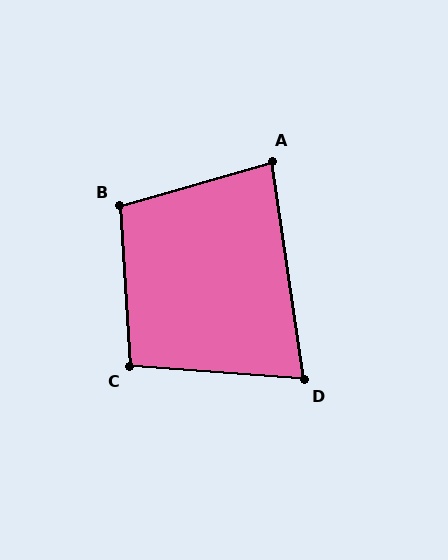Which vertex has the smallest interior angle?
D, at approximately 77 degrees.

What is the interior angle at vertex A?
Approximately 82 degrees (acute).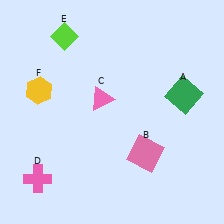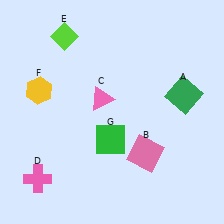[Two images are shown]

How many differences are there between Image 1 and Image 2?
There is 1 difference between the two images.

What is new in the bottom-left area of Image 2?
A green square (G) was added in the bottom-left area of Image 2.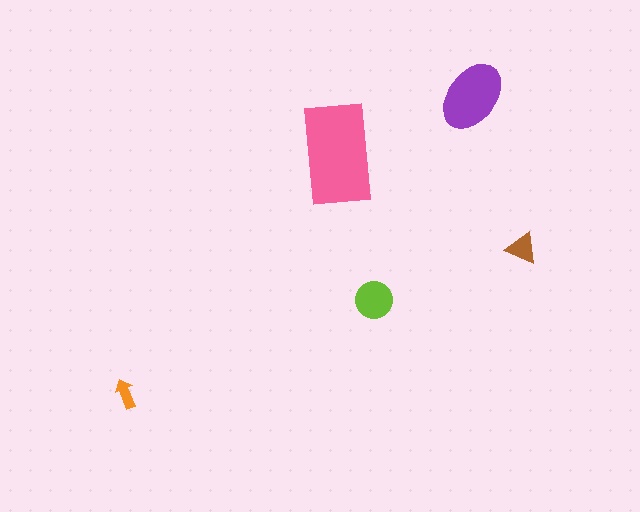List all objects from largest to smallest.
The pink rectangle, the purple ellipse, the lime circle, the brown triangle, the orange arrow.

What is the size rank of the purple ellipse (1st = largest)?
2nd.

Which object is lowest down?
The orange arrow is bottommost.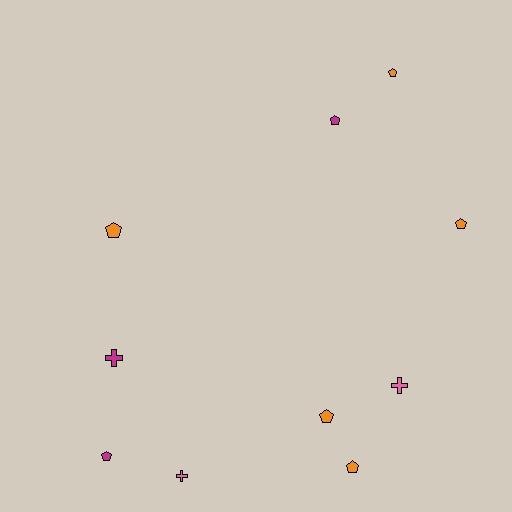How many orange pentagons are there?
There are 5 orange pentagons.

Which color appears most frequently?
Orange, with 5 objects.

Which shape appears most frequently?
Pentagon, with 7 objects.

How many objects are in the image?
There are 10 objects.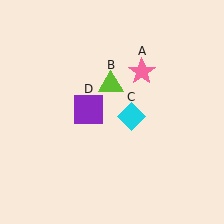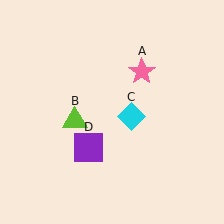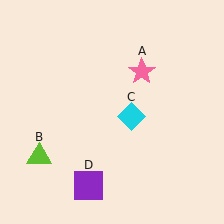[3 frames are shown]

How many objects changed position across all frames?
2 objects changed position: lime triangle (object B), purple square (object D).